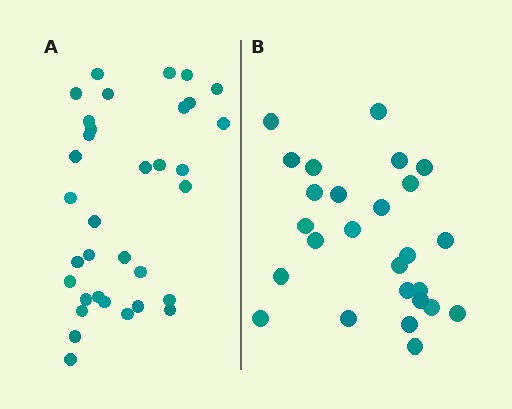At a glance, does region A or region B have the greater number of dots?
Region A (the left region) has more dots.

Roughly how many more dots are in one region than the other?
Region A has roughly 8 or so more dots than region B.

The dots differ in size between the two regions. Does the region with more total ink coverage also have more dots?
No. Region B has more total ink coverage because its dots are larger, but region A actually contains more individual dots. Total area can be misleading — the number of items is what matters here.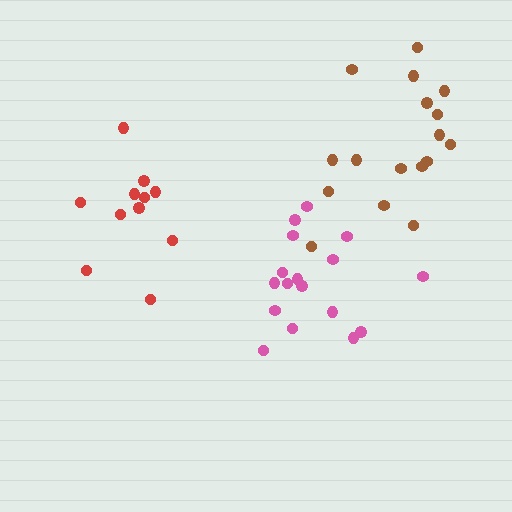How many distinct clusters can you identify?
There are 3 distinct clusters.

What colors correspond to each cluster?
The clusters are colored: pink, red, brown.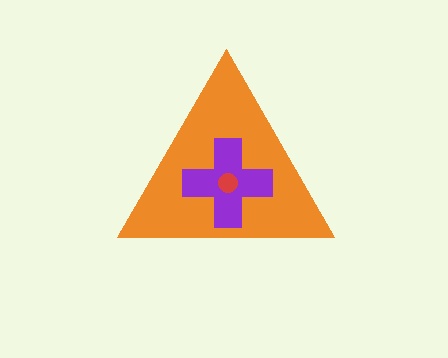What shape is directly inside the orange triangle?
The purple cross.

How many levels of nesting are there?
3.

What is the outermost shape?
The orange triangle.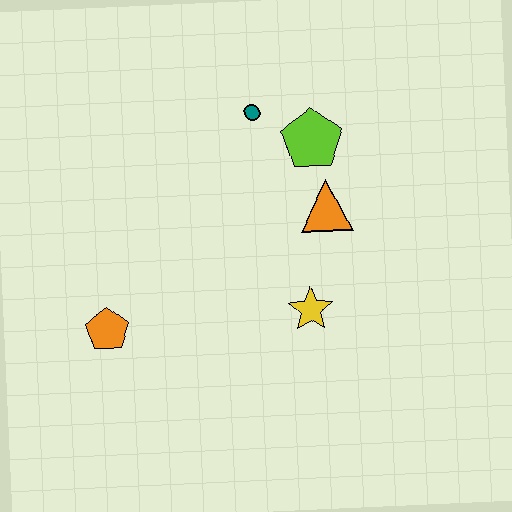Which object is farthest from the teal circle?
The orange pentagon is farthest from the teal circle.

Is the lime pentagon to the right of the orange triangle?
No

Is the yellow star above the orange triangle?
No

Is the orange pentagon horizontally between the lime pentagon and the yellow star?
No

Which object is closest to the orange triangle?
The lime pentagon is closest to the orange triangle.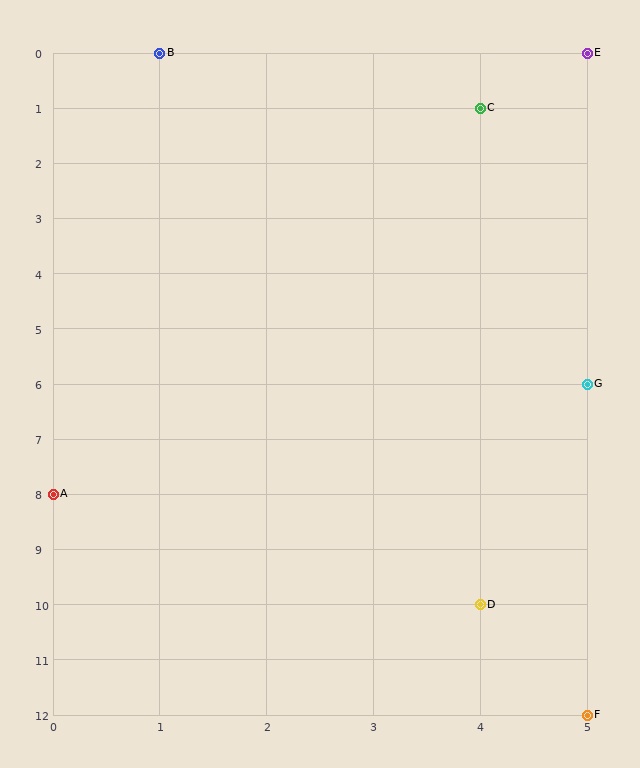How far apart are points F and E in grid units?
Points F and E are 12 rows apart.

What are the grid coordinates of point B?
Point B is at grid coordinates (1, 0).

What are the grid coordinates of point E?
Point E is at grid coordinates (5, 0).